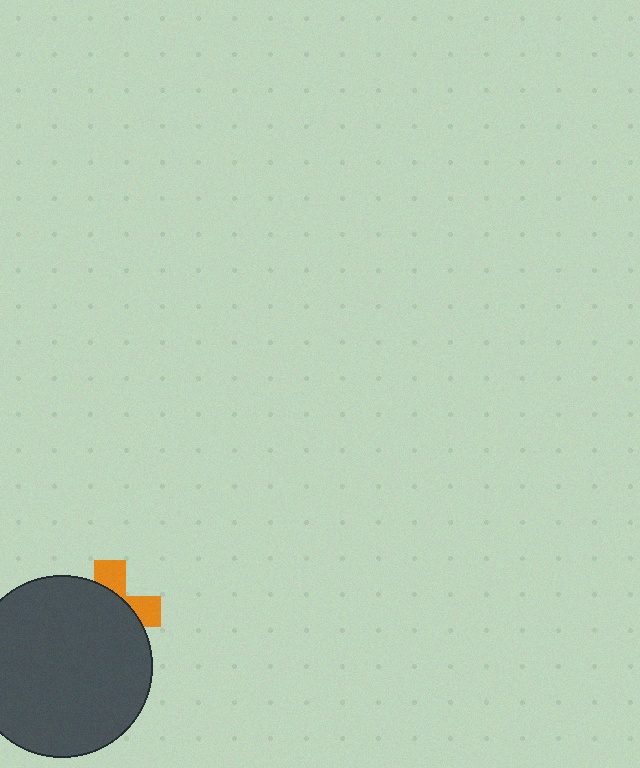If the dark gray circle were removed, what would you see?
You would see the complete orange cross.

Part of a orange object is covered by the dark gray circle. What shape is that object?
It is a cross.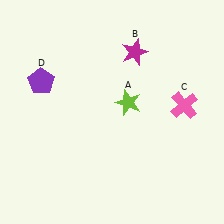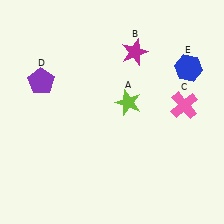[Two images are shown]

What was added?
A blue hexagon (E) was added in Image 2.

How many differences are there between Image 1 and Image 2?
There is 1 difference between the two images.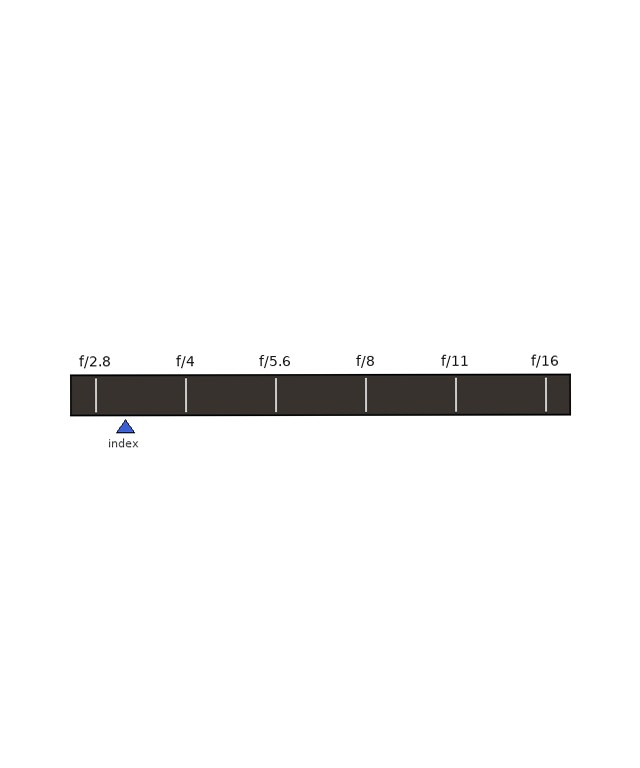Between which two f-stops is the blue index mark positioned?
The index mark is between f/2.8 and f/4.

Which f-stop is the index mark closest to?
The index mark is closest to f/2.8.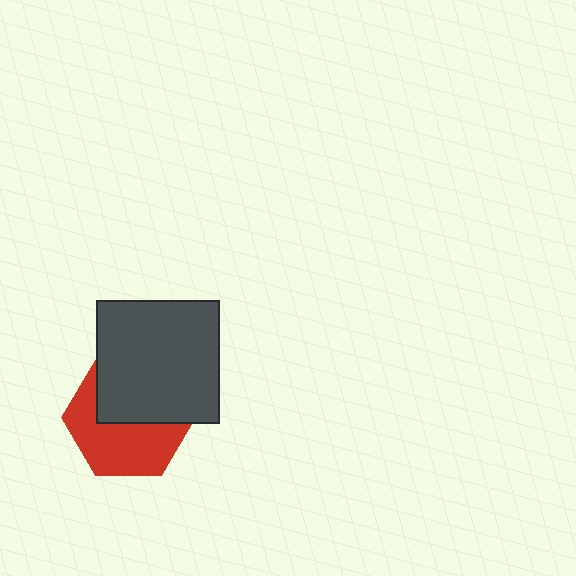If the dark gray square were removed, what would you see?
You would see the complete red hexagon.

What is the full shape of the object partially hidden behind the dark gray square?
The partially hidden object is a red hexagon.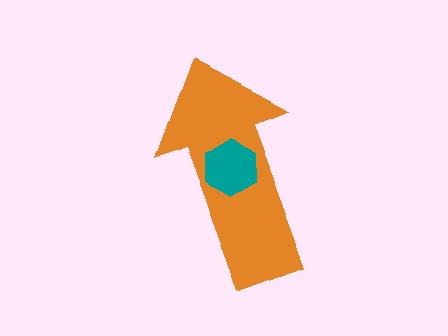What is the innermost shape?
The teal hexagon.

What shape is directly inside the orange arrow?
The teal hexagon.